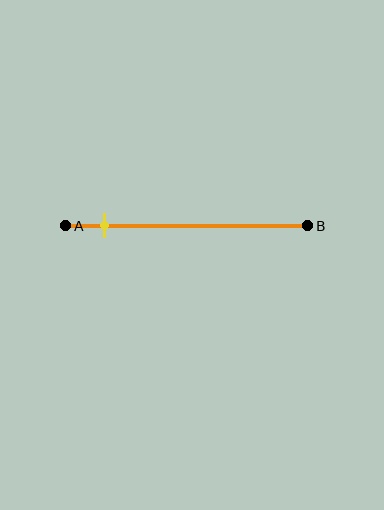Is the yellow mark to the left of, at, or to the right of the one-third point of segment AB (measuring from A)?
The yellow mark is to the left of the one-third point of segment AB.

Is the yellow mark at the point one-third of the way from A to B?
No, the mark is at about 15% from A, not at the 33% one-third point.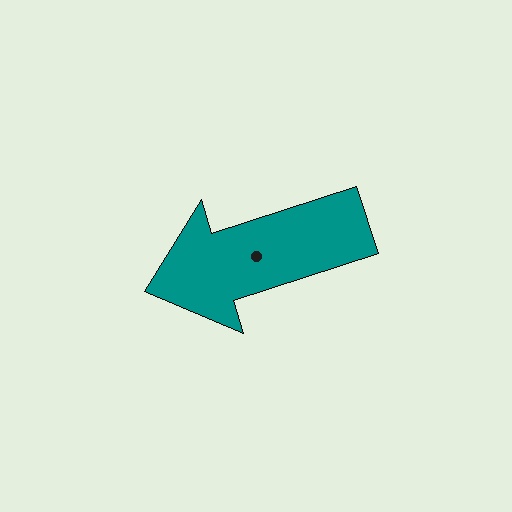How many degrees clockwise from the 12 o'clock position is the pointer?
Approximately 252 degrees.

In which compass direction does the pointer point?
West.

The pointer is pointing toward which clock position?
Roughly 8 o'clock.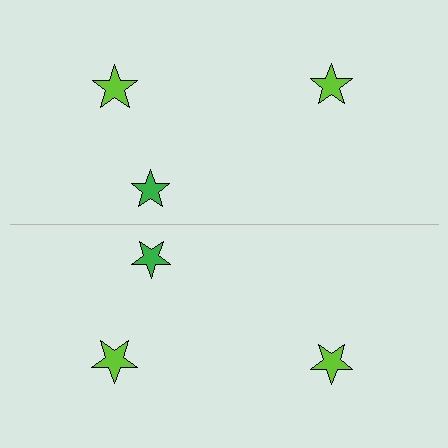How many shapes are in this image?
There are 6 shapes in this image.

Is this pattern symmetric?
Yes, this pattern has bilateral (reflection) symmetry.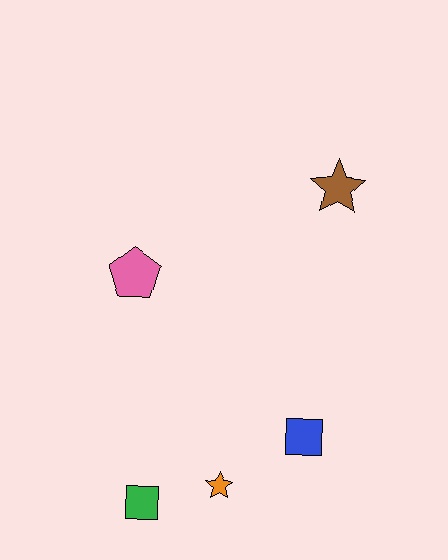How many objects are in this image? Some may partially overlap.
There are 5 objects.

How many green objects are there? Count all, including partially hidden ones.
There is 1 green object.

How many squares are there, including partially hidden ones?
There are 2 squares.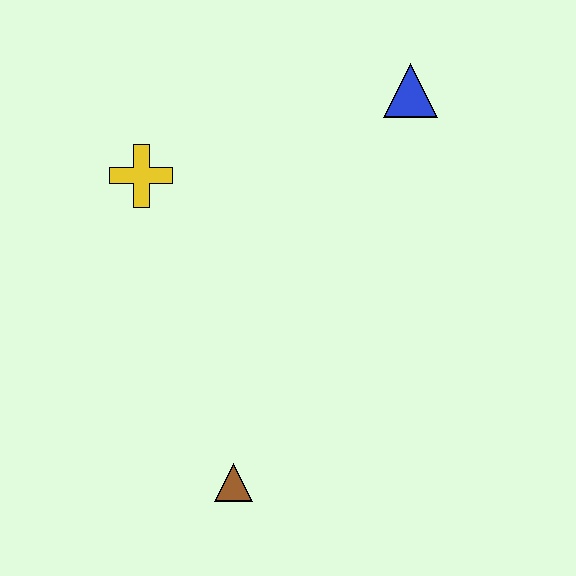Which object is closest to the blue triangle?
The yellow cross is closest to the blue triangle.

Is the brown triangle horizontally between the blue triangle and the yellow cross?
Yes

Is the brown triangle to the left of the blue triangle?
Yes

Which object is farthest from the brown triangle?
The blue triangle is farthest from the brown triangle.